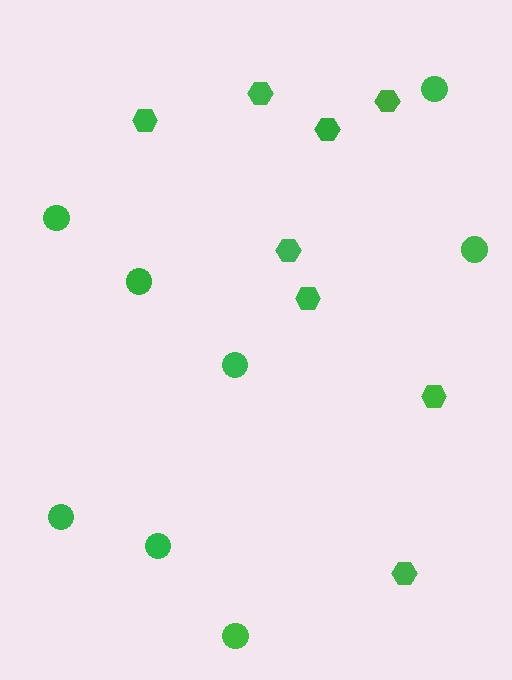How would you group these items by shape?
There are 2 groups: one group of circles (8) and one group of hexagons (8).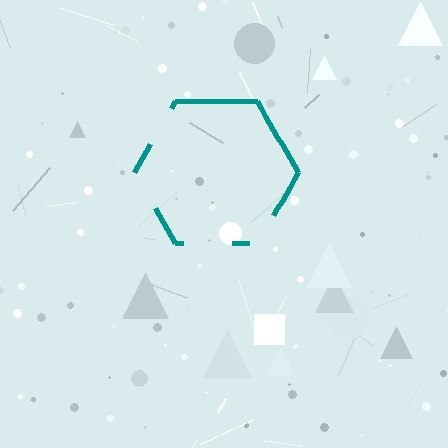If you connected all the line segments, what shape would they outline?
They would outline a hexagon.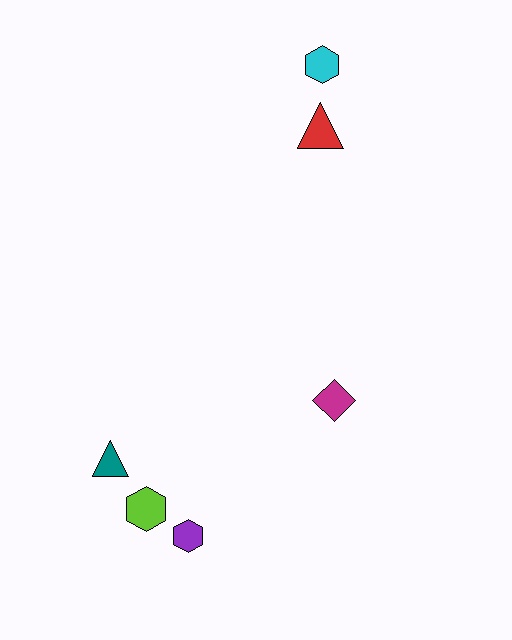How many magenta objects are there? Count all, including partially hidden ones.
There is 1 magenta object.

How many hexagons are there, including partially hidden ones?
There are 3 hexagons.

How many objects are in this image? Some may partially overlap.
There are 6 objects.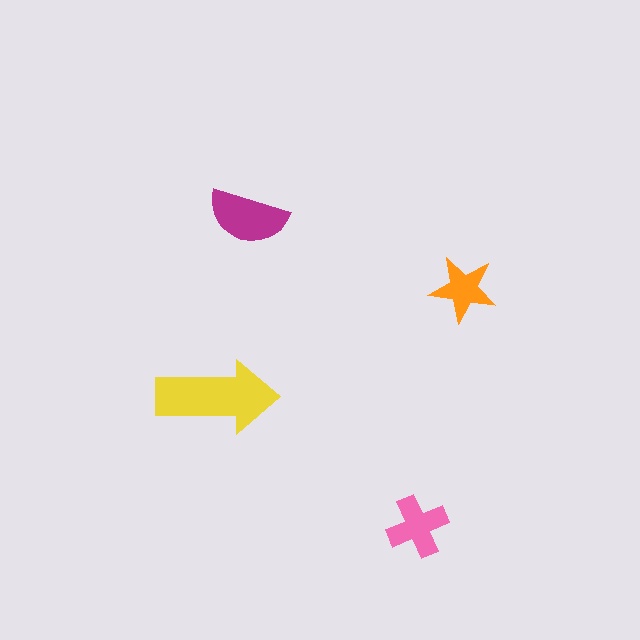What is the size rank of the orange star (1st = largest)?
4th.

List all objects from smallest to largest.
The orange star, the pink cross, the magenta semicircle, the yellow arrow.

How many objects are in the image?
There are 4 objects in the image.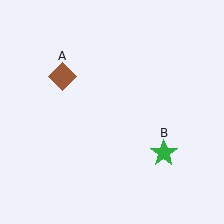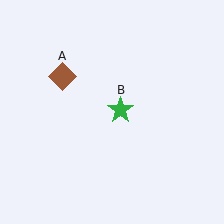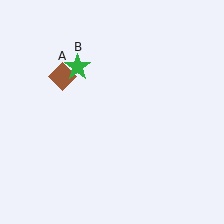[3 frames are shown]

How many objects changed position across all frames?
1 object changed position: green star (object B).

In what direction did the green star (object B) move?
The green star (object B) moved up and to the left.